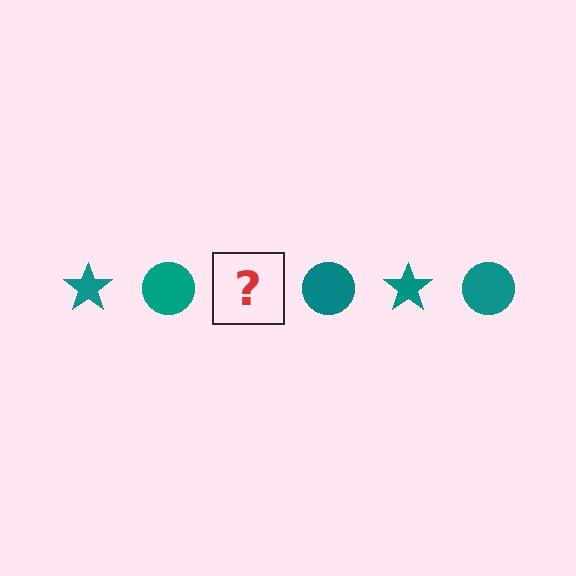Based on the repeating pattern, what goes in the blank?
The blank should be a teal star.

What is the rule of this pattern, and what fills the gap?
The rule is that the pattern cycles through star, circle shapes in teal. The gap should be filled with a teal star.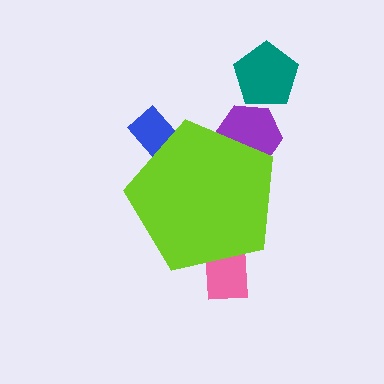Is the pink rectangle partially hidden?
Yes, the pink rectangle is partially hidden behind the lime pentagon.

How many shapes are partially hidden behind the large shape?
3 shapes are partially hidden.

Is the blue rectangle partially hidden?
Yes, the blue rectangle is partially hidden behind the lime pentagon.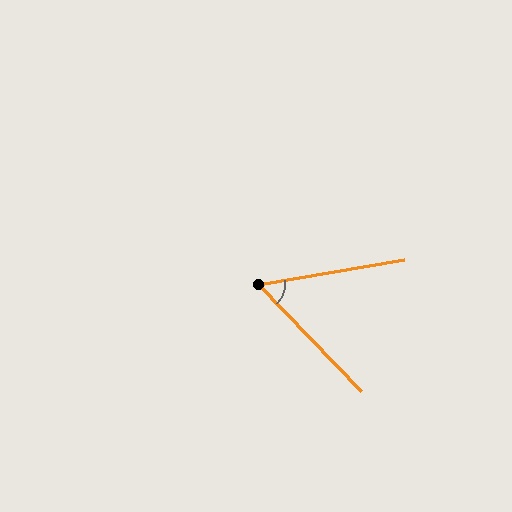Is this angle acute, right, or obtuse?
It is acute.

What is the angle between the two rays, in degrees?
Approximately 56 degrees.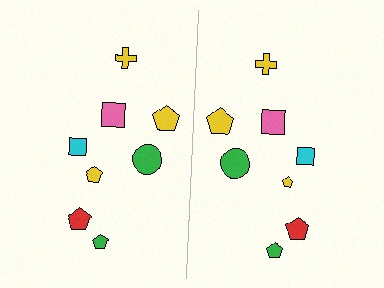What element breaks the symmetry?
The yellow pentagon on the right side has a different size than its mirror counterpart.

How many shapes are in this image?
There are 16 shapes in this image.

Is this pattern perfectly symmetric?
No, the pattern is not perfectly symmetric. The yellow pentagon on the right side has a different size than its mirror counterpart.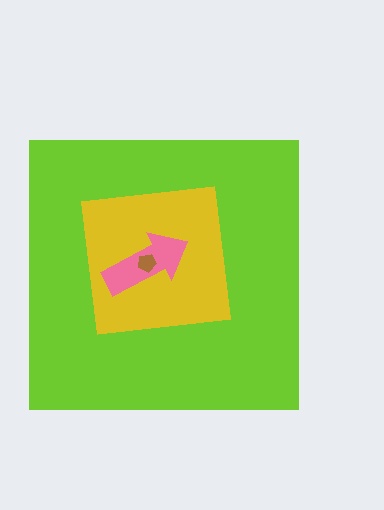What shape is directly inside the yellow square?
The pink arrow.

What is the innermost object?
The brown pentagon.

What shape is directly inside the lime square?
The yellow square.